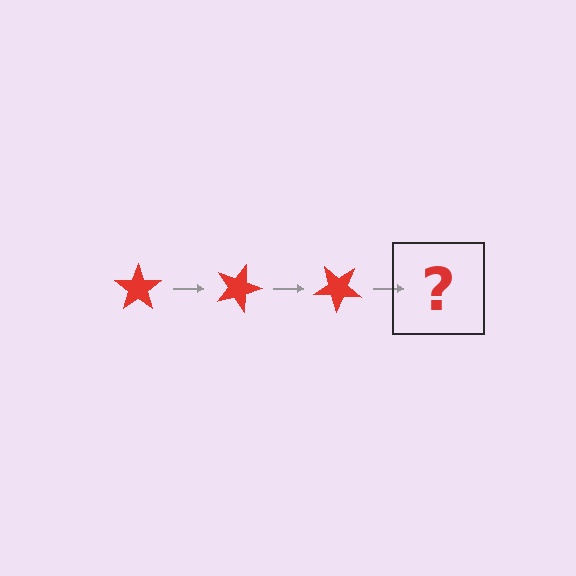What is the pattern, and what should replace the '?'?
The pattern is that the star rotates 20 degrees each step. The '?' should be a red star rotated 60 degrees.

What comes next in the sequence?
The next element should be a red star rotated 60 degrees.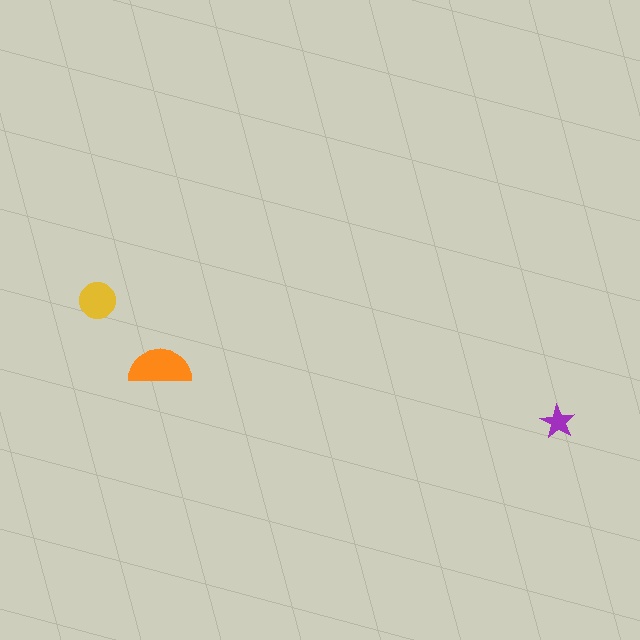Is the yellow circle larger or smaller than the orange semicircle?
Smaller.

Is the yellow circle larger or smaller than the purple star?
Larger.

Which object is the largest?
The orange semicircle.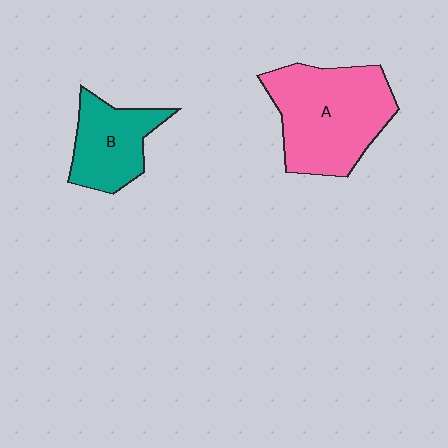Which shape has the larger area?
Shape A (pink).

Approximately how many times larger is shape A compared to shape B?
Approximately 1.7 times.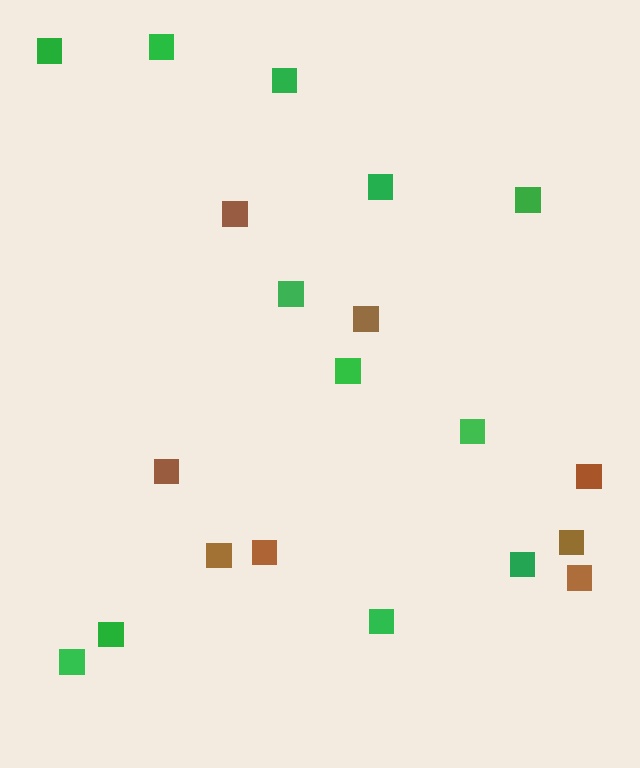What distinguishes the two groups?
There are 2 groups: one group of green squares (12) and one group of brown squares (8).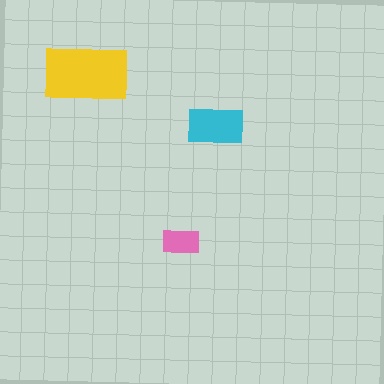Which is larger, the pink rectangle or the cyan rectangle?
The cyan one.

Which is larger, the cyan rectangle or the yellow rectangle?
The yellow one.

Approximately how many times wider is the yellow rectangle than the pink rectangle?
About 2.5 times wider.